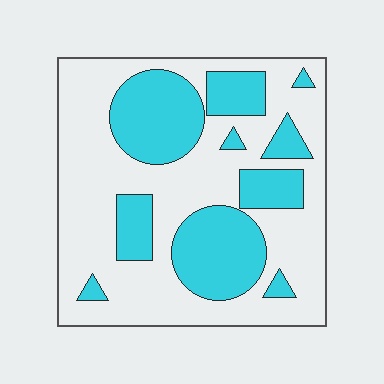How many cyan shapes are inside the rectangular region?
10.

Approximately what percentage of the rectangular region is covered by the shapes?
Approximately 35%.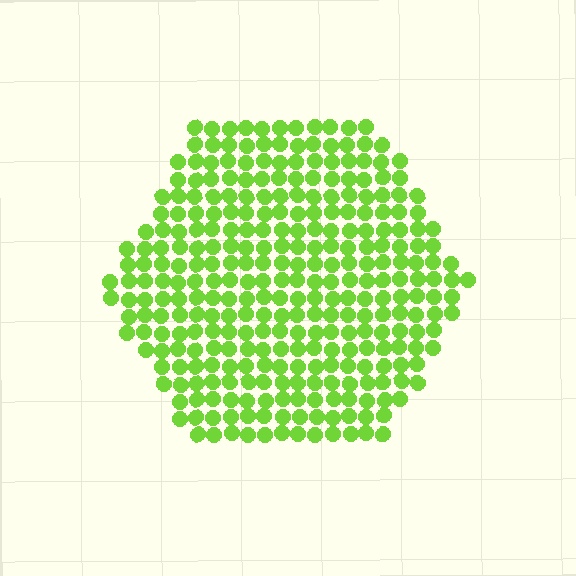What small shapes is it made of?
It is made of small circles.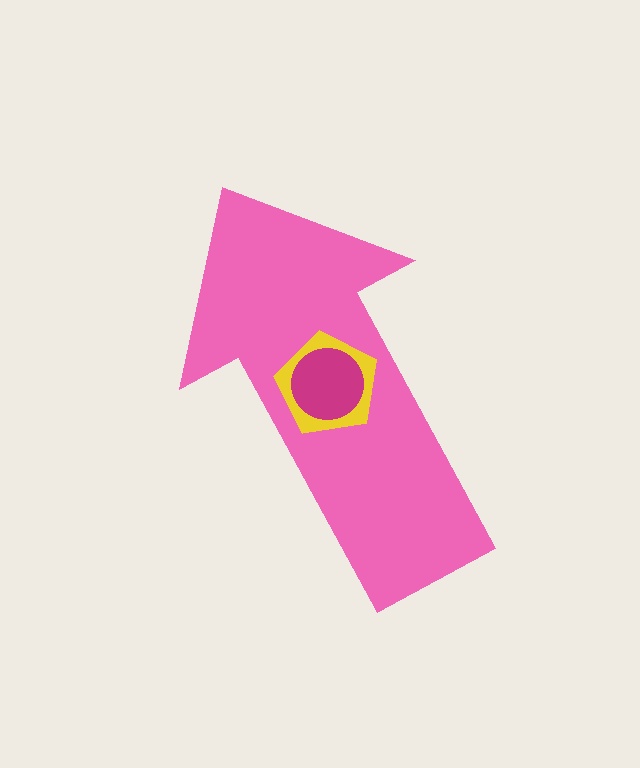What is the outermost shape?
The pink arrow.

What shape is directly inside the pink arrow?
The yellow pentagon.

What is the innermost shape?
The magenta circle.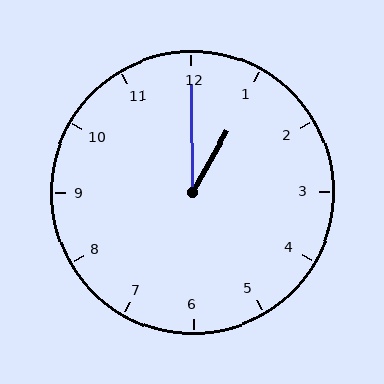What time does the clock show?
1:00.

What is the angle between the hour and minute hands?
Approximately 30 degrees.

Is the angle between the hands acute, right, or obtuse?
It is acute.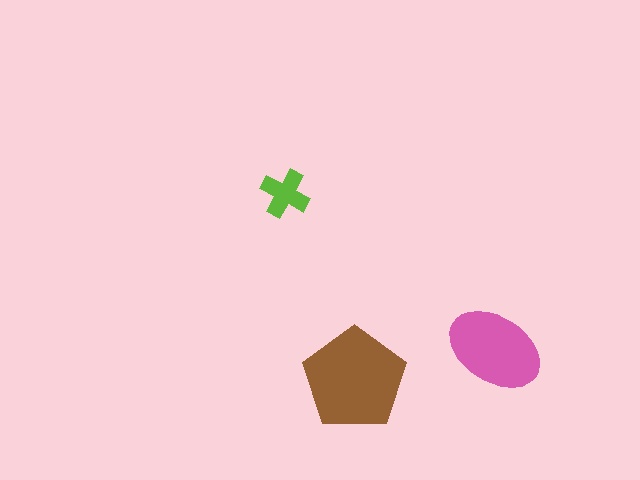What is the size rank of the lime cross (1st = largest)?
3rd.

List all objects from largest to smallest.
The brown pentagon, the pink ellipse, the lime cross.